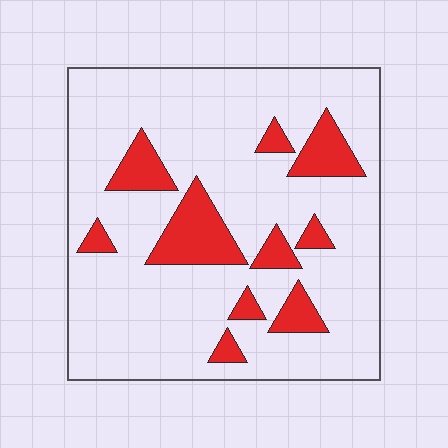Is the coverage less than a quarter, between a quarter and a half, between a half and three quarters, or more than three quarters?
Less than a quarter.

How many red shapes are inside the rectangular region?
10.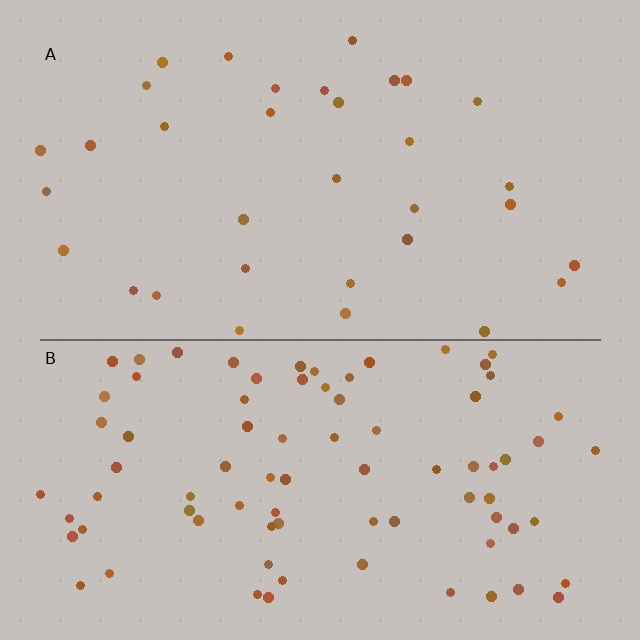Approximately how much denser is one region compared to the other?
Approximately 2.5× — region B over region A.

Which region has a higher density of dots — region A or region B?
B (the bottom).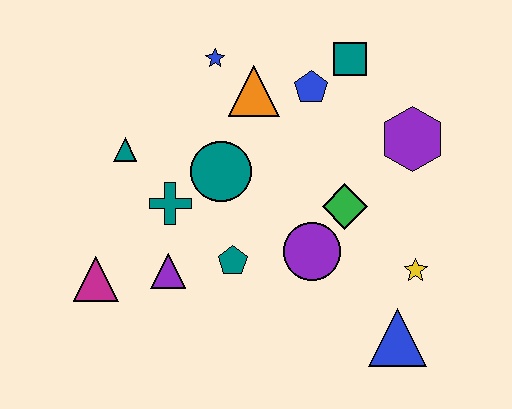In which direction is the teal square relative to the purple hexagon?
The teal square is above the purple hexagon.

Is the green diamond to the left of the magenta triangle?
No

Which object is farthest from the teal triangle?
The blue triangle is farthest from the teal triangle.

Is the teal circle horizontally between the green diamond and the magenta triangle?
Yes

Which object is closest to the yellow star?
The blue triangle is closest to the yellow star.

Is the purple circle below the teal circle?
Yes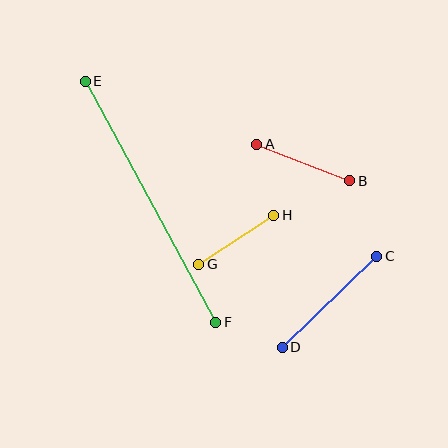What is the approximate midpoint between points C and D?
The midpoint is at approximately (329, 302) pixels.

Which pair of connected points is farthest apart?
Points E and F are farthest apart.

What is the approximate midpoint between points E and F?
The midpoint is at approximately (151, 202) pixels.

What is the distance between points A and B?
The distance is approximately 100 pixels.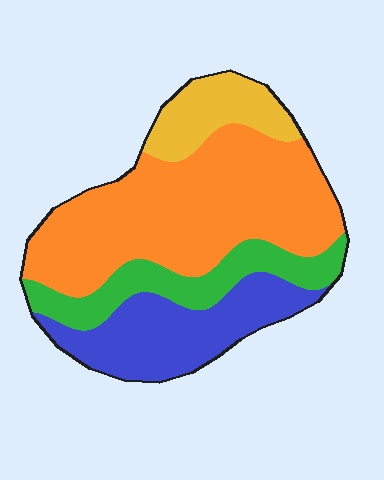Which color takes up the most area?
Orange, at roughly 50%.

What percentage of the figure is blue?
Blue takes up about one quarter (1/4) of the figure.